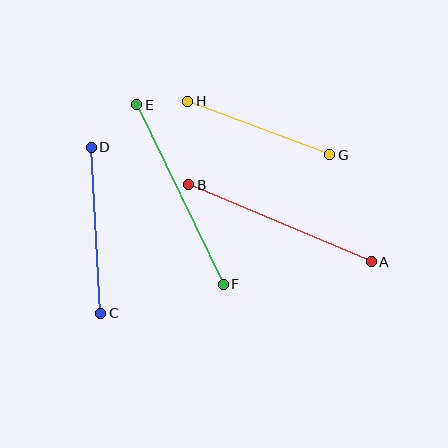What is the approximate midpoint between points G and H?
The midpoint is at approximately (259, 128) pixels.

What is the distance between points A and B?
The distance is approximately 198 pixels.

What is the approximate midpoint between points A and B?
The midpoint is at approximately (280, 223) pixels.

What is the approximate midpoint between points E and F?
The midpoint is at approximately (180, 195) pixels.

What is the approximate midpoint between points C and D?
The midpoint is at approximately (96, 230) pixels.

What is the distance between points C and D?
The distance is approximately 166 pixels.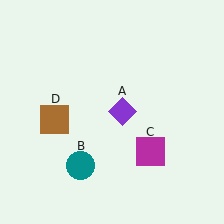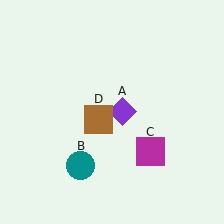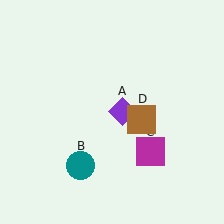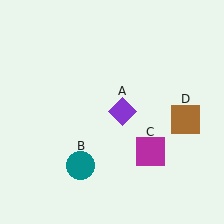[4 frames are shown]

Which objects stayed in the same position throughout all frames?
Purple diamond (object A) and teal circle (object B) and magenta square (object C) remained stationary.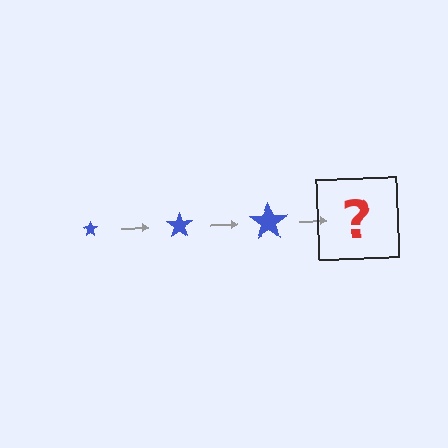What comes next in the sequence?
The next element should be a blue star, larger than the previous one.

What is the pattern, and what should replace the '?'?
The pattern is that the star gets progressively larger each step. The '?' should be a blue star, larger than the previous one.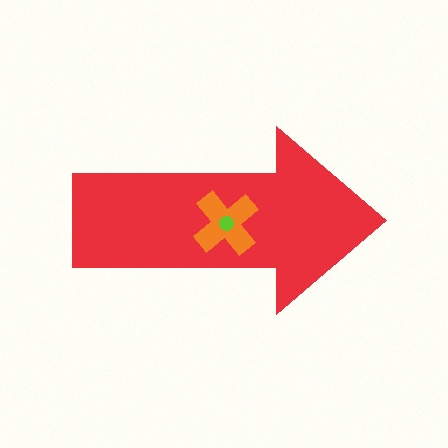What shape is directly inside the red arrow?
The orange cross.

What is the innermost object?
The lime circle.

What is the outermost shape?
The red arrow.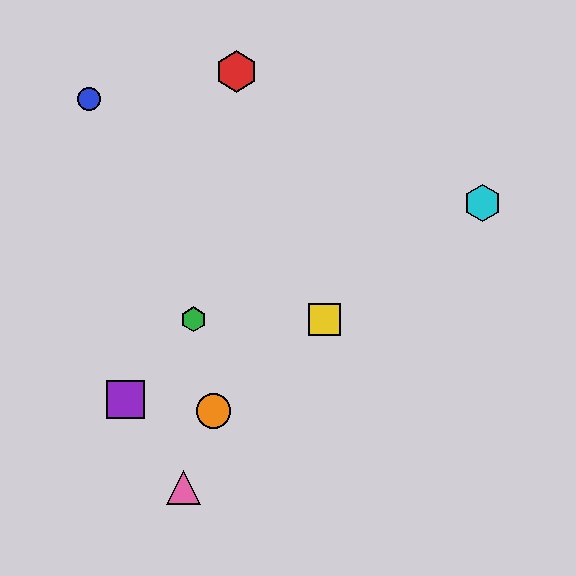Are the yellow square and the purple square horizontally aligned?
No, the yellow square is at y≈319 and the purple square is at y≈399.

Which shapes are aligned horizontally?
The green hexagon, the yellow square are aligned horizontally.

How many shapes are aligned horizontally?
2 shapes (the green hexagon, the yellow square) are aligned horizontally.